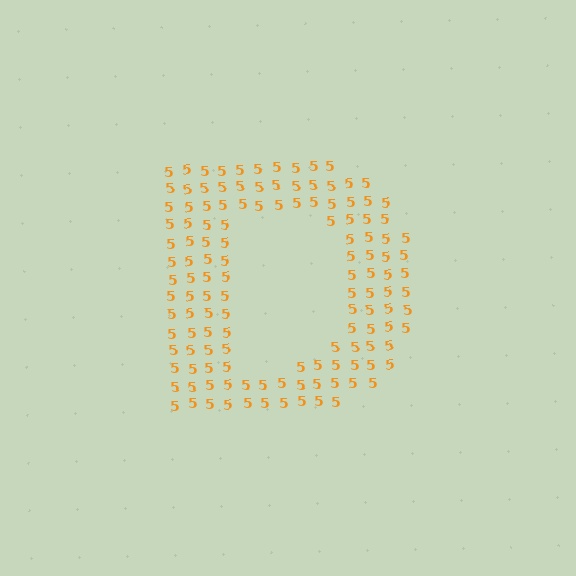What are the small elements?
The small elements are digit 5's.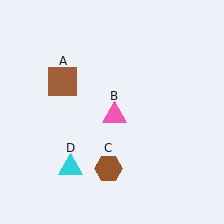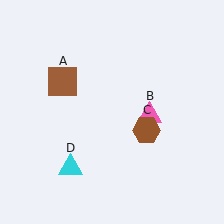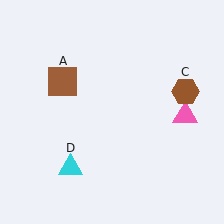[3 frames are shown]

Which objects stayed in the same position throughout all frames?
Brown square (object A) and cyan triangle (object D) remained stationary.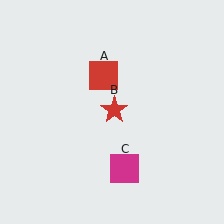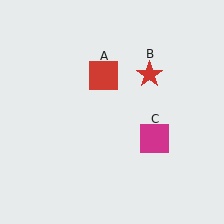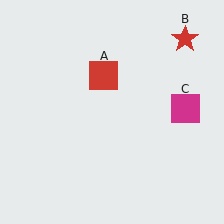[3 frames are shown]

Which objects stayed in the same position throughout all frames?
Red square (object A) remained stationary.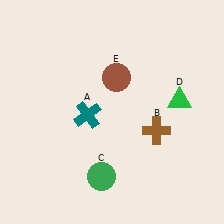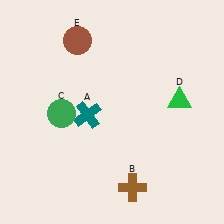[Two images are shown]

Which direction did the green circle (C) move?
The green circle (C) moved up.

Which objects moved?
The objects that moved are: the brown cross (B), the green circle (C), the brown circle (E).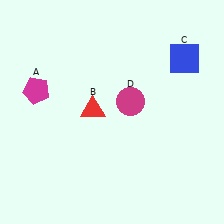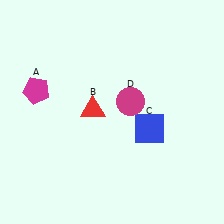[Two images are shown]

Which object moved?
The blue square (C) moved down.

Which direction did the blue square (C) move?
The blue square (C) moved down.